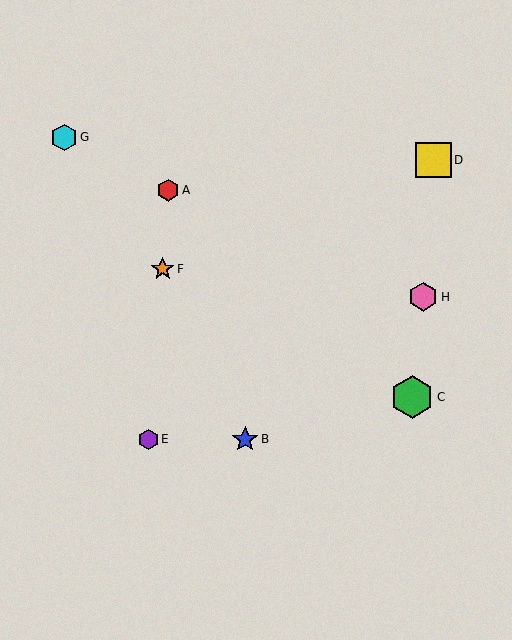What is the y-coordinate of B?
Object B is at y≈439.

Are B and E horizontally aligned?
Yes, both are at y≈439.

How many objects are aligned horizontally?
2 objects (B, E) are aligned horizontally.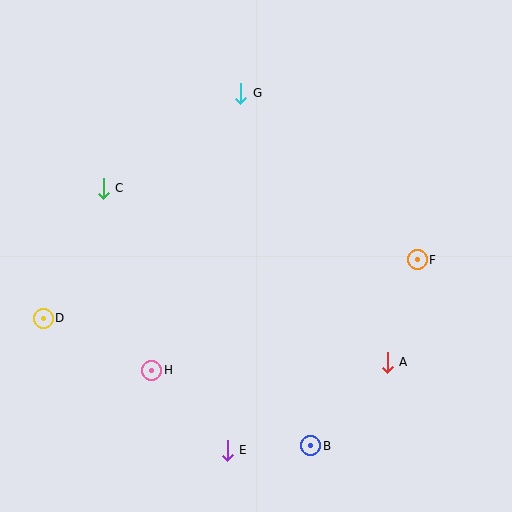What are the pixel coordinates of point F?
Point F is at (417, 260).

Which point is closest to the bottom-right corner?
Point A is closest to the bottom-right corner.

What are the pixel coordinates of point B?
Point B is at (311, 446).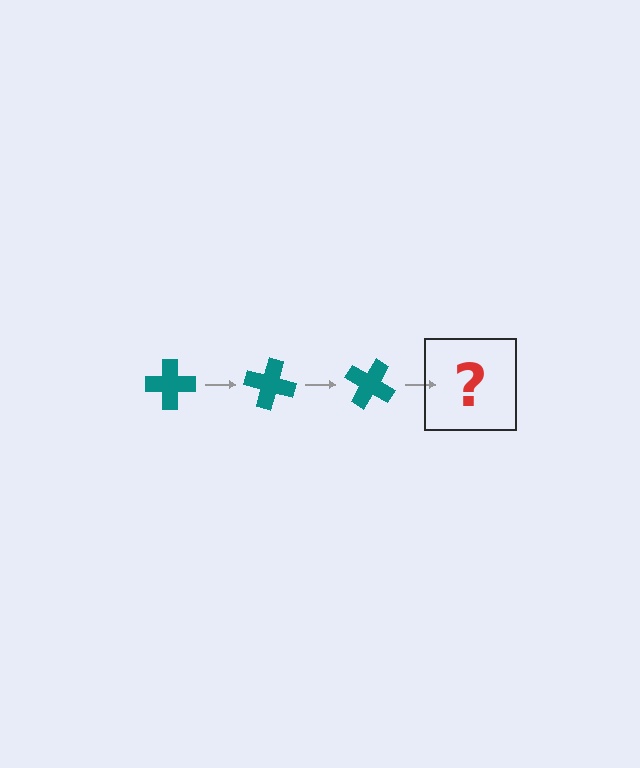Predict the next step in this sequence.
The next step is a teal cross rotated 45 degrees.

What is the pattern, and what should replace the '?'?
The pattern is that the cross rotates 15 degrees each step. The '?' should be a teal cross rotated 45 degrees.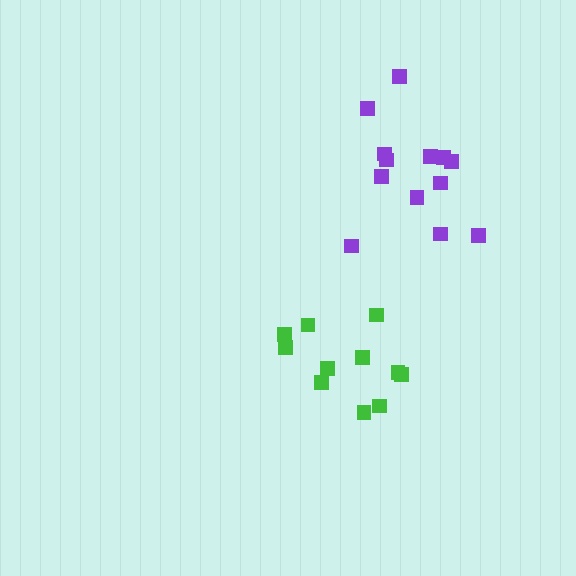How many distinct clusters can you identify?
There are 2 distinct clusters.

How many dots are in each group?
Group 1: 13 dots, Group 2: 11 dots (24 total).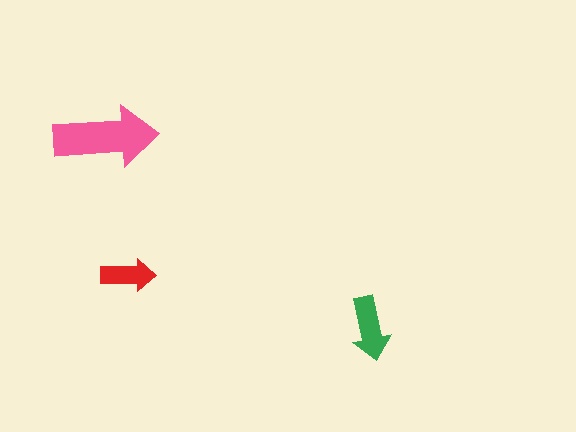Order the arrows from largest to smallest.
the pink one, the green one, the red one.